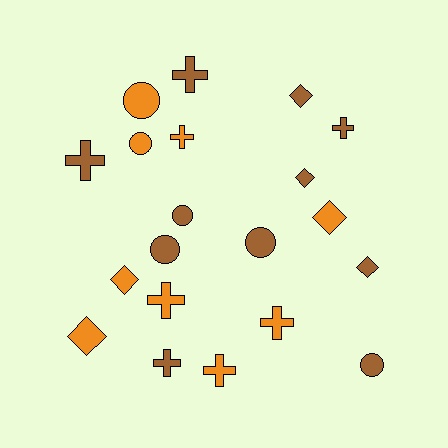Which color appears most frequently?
Brown, with 11 objects.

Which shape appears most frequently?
Cross, with 8 objects.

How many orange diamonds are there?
There are 3 orange diamonds.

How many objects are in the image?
There are 20 objects.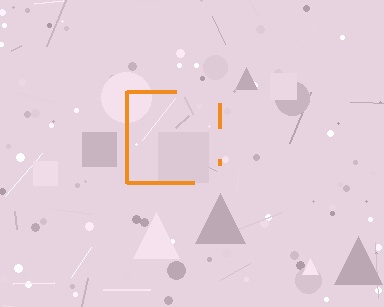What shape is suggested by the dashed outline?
The dashed outline suggests a square.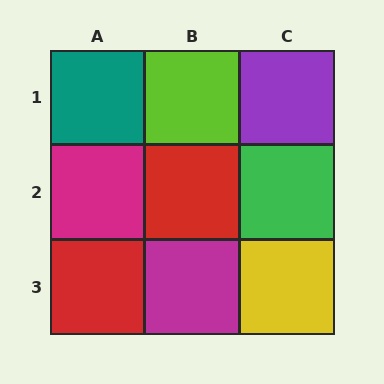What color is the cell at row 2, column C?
Green.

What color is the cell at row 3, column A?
Red.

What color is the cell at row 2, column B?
Red.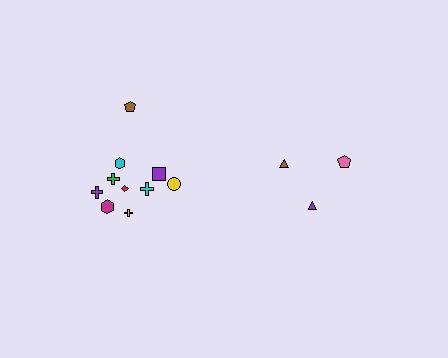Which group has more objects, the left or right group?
The left group.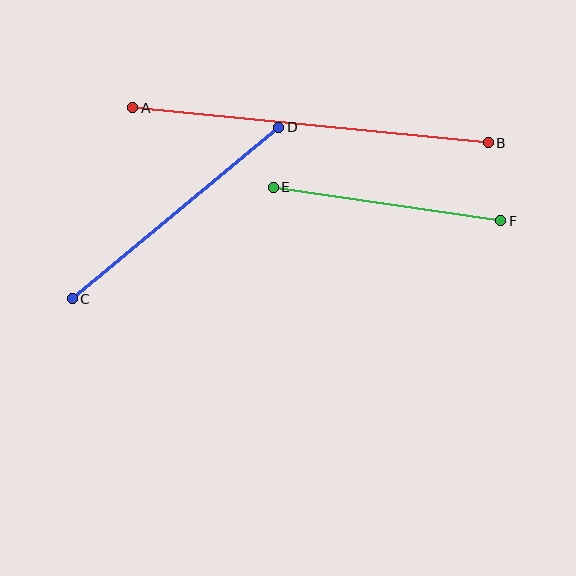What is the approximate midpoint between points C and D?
The midpoint is at approximately (176, 213) pixels.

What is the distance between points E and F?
The distance is approximately 230 pixels.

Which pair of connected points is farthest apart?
Points A and B are farthest apart.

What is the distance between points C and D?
The distance is approximately 268 pixels.